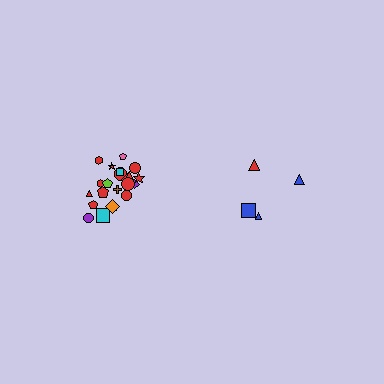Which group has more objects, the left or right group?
The left group.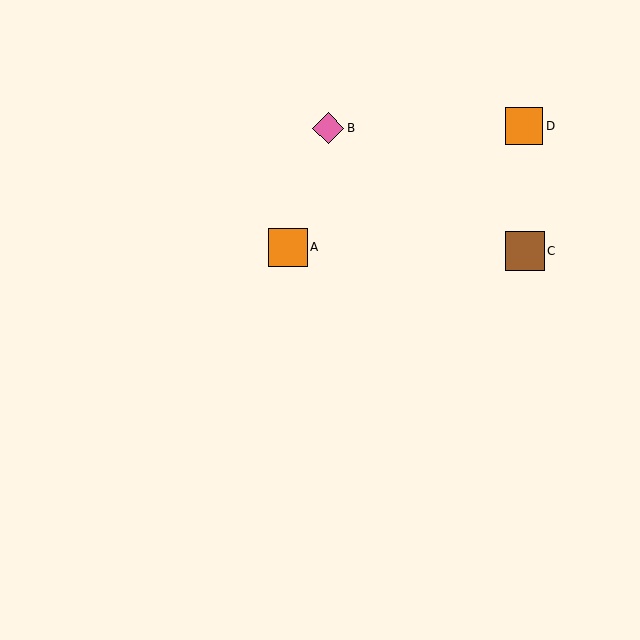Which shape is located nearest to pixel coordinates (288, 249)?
The orange square (labeled A) at (288, 247) is nearest to that location.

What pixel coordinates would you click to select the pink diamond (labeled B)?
Click at (328, 128) to select the pink diamond B.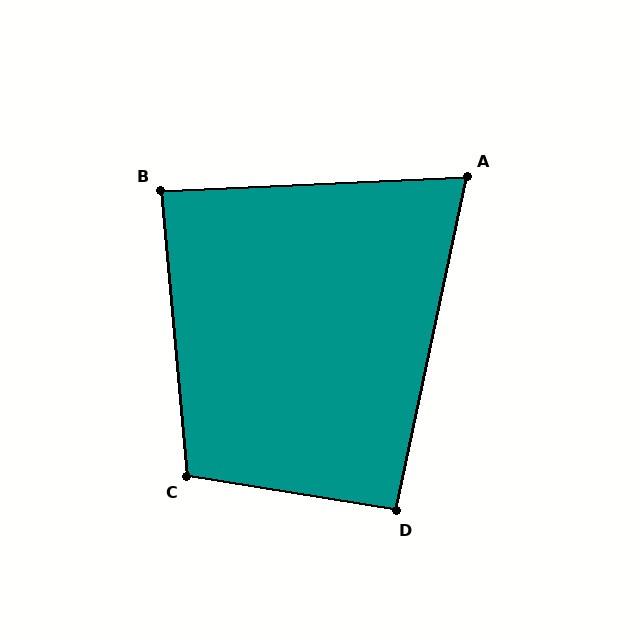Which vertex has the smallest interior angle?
A, at approximately 75 degrees.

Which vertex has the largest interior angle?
C, at approximately 105 degrees.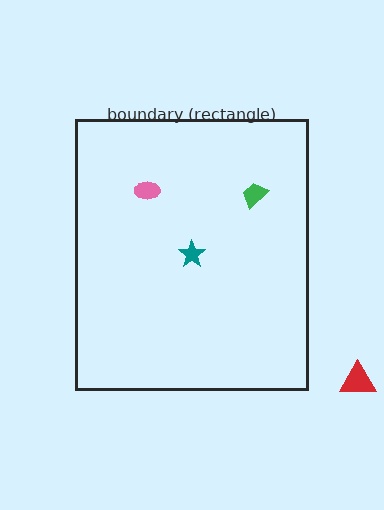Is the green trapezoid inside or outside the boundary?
Inside.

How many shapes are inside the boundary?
3 inside, 1 outside.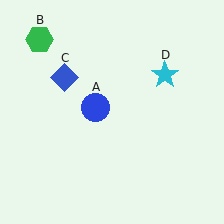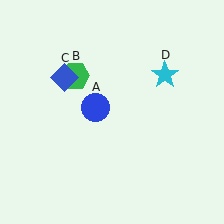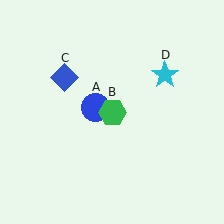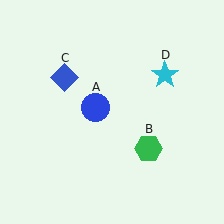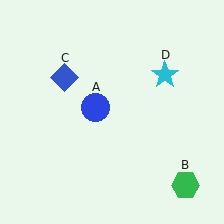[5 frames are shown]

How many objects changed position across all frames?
1 object changed position: green hexagon (object B).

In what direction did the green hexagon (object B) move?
The green hexagon (object B) moved down and to the right.